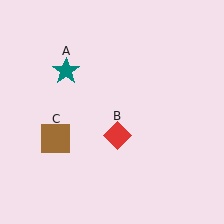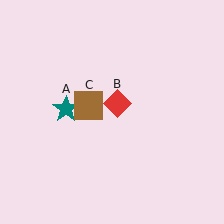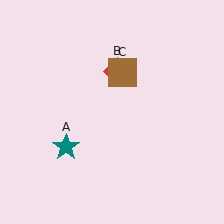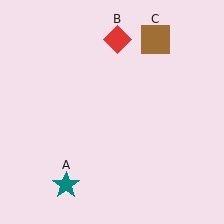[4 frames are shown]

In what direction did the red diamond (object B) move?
The red diamond (object B) moved up.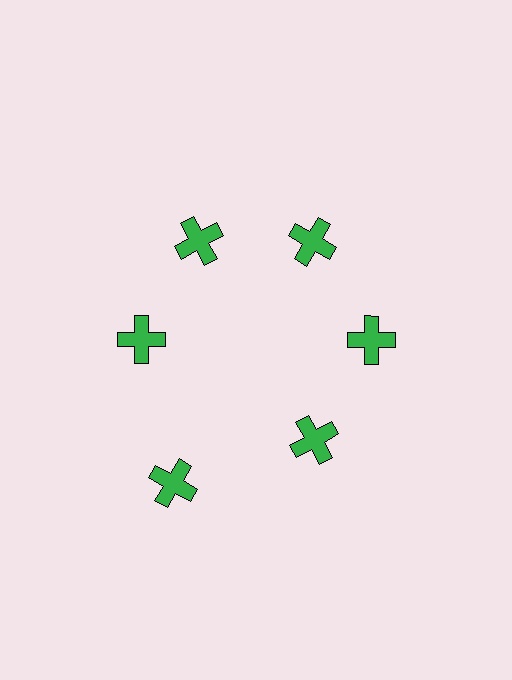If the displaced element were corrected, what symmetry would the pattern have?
It would have 6-fold rotational symmetry — the pattern would map onto itself every 60 degrees.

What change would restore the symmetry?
The symmetry would be restored by moving it inward, back onto the ring so that all 6 crosses sit at equal angles and equal distance from the center.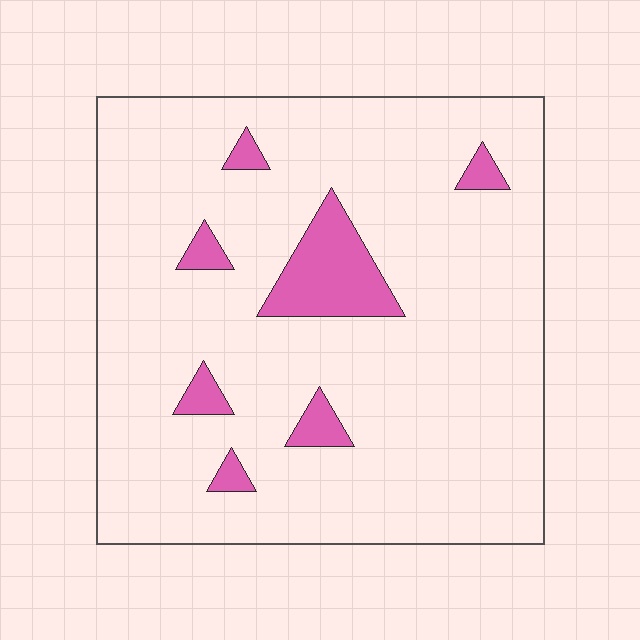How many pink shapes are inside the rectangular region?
7.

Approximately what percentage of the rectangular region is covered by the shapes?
Approximately 10%.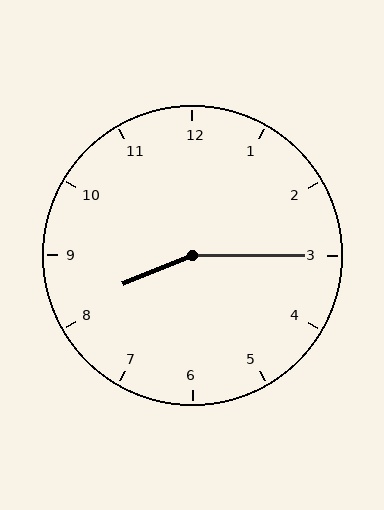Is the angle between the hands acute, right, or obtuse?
It is obtuse.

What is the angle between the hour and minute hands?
Approximately 158 degrees.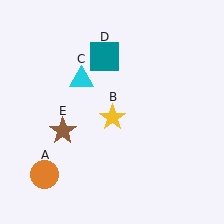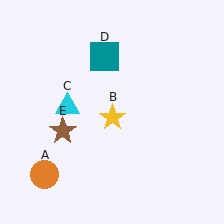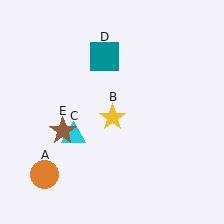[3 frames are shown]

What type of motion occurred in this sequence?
The cyan triangle (object C) rotated counterclockwise around the center of the scene.